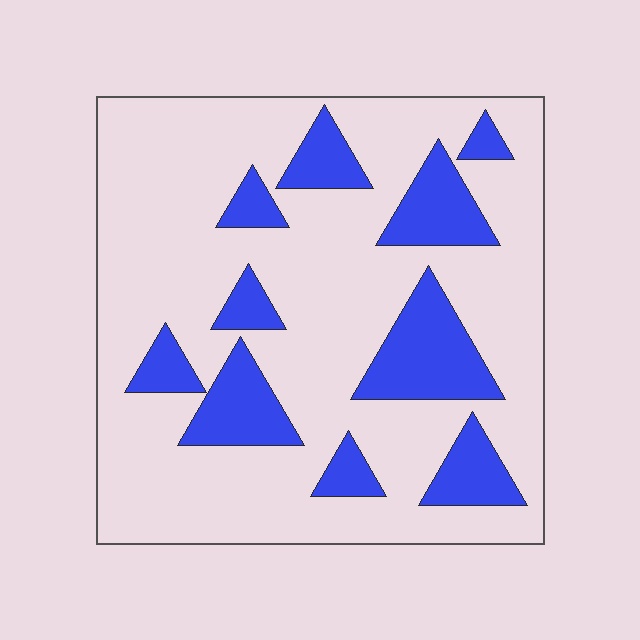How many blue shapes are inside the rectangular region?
10.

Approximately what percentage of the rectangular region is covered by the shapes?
Approximately 25%.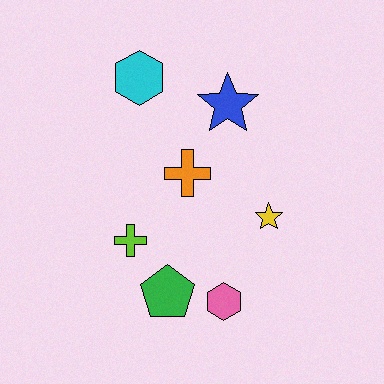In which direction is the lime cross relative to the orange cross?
The lime cross is below the orange cross.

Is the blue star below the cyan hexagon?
Yes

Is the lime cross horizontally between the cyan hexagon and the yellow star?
No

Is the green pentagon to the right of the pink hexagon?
No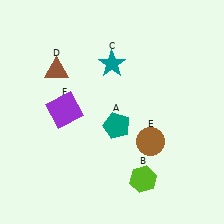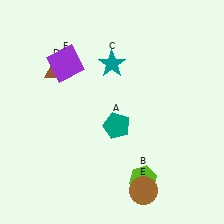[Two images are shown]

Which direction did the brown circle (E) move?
The brown circle (E) moved down.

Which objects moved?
The objects that moved are: the brown circle (E), the purple square (F).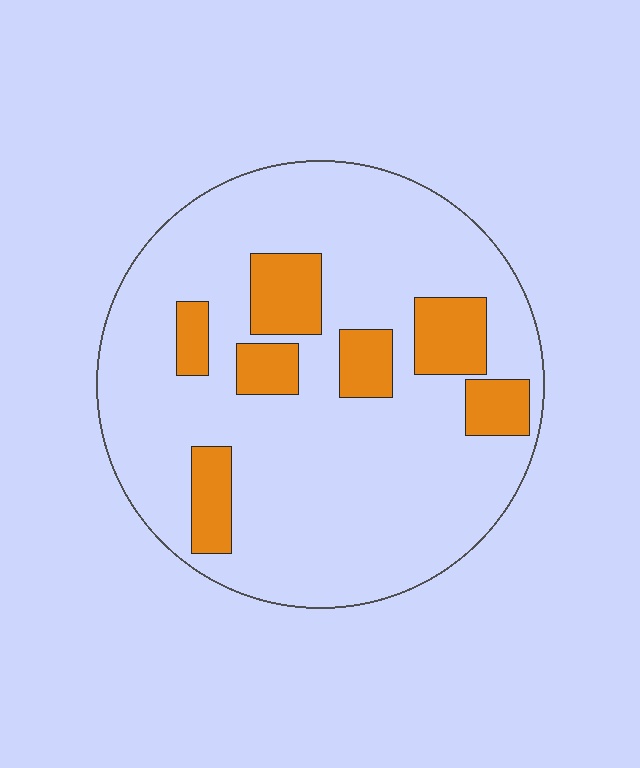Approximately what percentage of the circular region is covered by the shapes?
Approximately 20%.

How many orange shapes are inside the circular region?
7.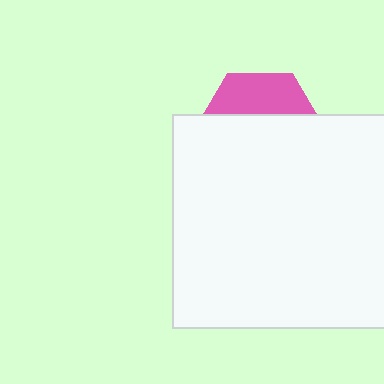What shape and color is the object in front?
The object in front is a white rectangle.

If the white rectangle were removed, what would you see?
You would see the complete pink hexagon.